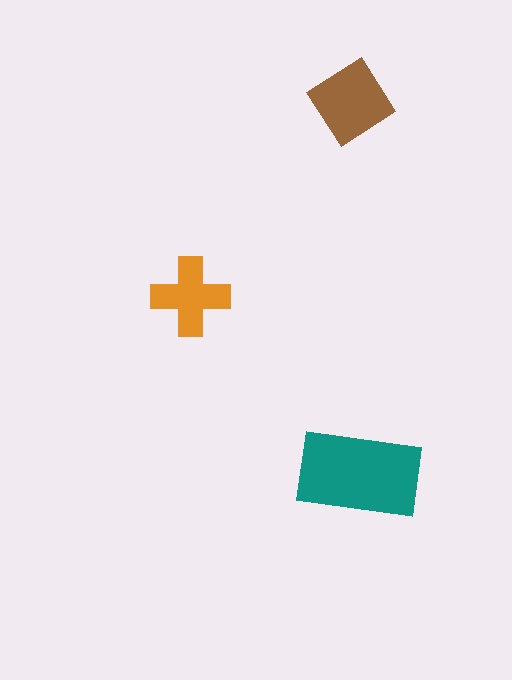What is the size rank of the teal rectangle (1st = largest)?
1st.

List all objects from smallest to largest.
The orange cross, the brown diamond, the teal rectangle.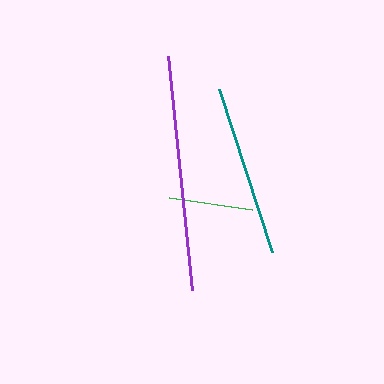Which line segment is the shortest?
The green line is the shortest at approximately 85 pixels.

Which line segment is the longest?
The purple line is the longest at approximately 235 pixels.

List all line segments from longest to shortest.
From longest to shortest: purple, teal, green.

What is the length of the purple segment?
The purple segment is approximately 235 pixels long.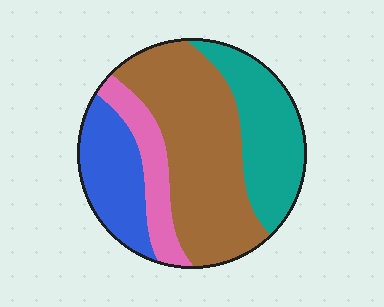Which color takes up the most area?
Brown, at roughly 45%.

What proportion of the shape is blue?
Blue takes up less than a quarter of the shape.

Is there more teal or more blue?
Teal.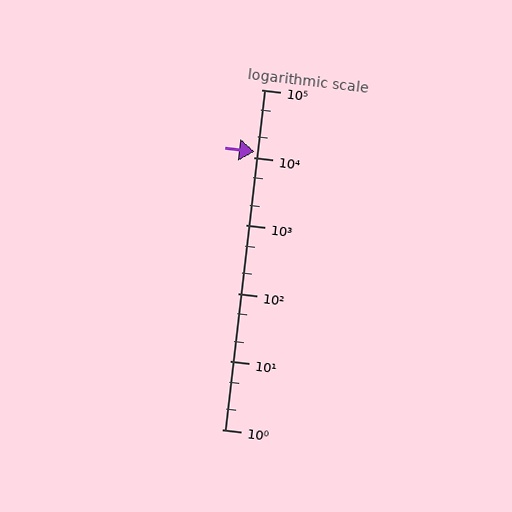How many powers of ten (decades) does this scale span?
The scale spans 5 decades, from 1 to 100000.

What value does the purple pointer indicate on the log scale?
The pointer indicates approximately 12000.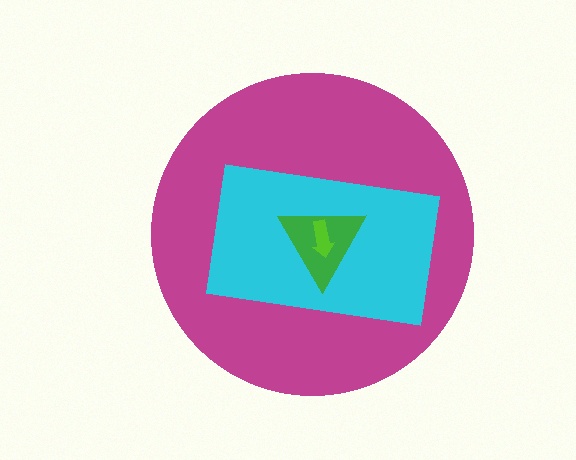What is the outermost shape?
The magenta circle.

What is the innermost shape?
The lime arrow.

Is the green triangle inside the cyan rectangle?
Yes.